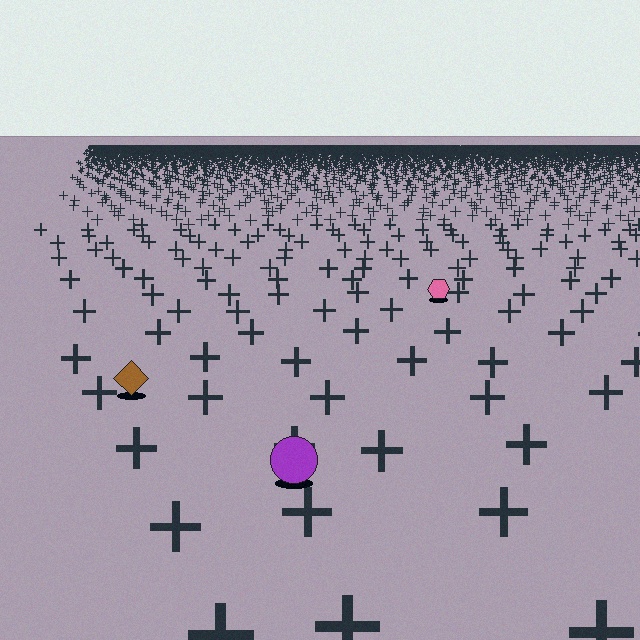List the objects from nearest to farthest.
From nearest to farthest: the purple circle, the brown diamond, the pink hexagon.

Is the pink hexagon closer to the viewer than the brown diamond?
No. The brown diamond is closer — you can tell from the texture gradient: the ground texture is coarser near it.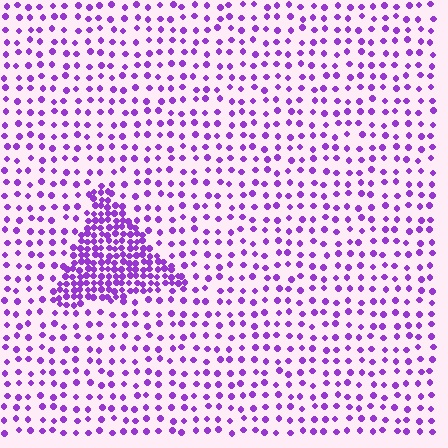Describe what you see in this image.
The image contains small purple elements arranged at two different densities. A triangle-shaped region is visible where the elements are more densely packed than the surrounding area.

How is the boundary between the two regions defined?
The boundary is defined by a change in element density (approximately 2.9x ratio). All elements are the same color, size, and shape.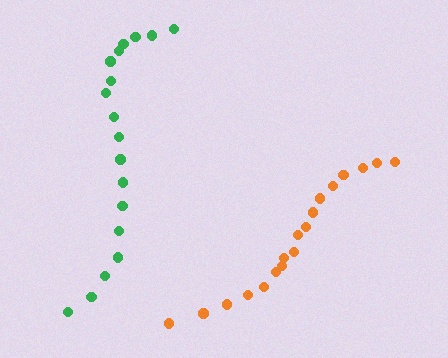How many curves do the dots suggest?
There are 2 distinct paths.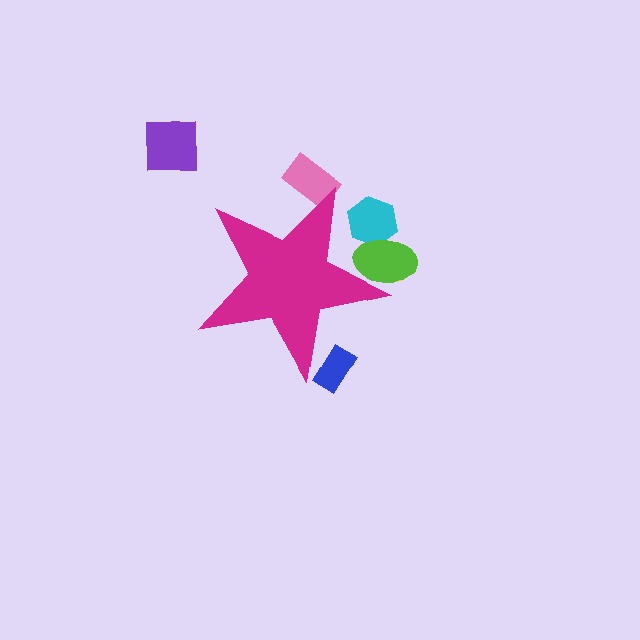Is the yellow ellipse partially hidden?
Yes, the yellow ellipse is partially hidden behind the magenta star.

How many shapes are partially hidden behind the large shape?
5 shapes are partially hidden.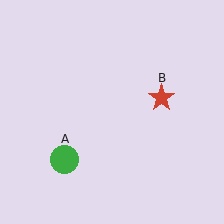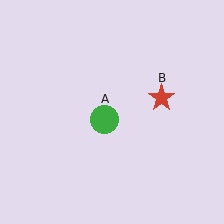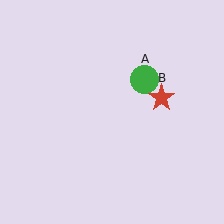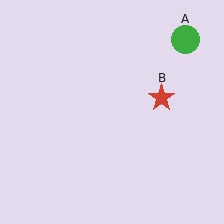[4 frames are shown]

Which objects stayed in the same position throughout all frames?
Red star (object B) remained stationary.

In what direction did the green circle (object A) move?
The green circle (object A) moved up and to the right.